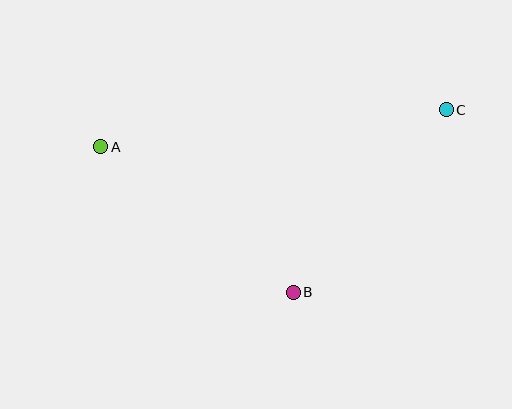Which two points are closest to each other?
Points B and C are closest to each other.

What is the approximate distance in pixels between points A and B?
The distance between A and B is approximately 242 pixels.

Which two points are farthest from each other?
Points A and C are farthest from each other.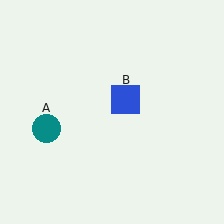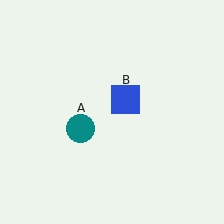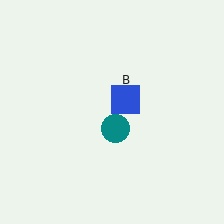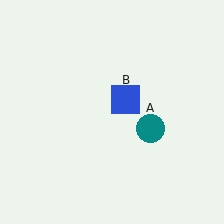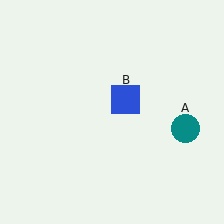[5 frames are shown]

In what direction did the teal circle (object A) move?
The teal circle (object A) moved right.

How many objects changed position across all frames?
1 object changed position: teal circle (object A).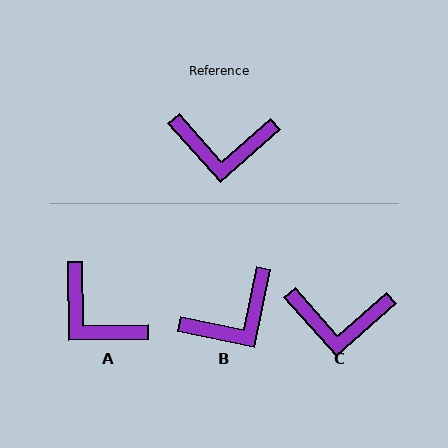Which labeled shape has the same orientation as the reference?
C.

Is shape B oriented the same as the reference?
No, it is off by about 37 degrees.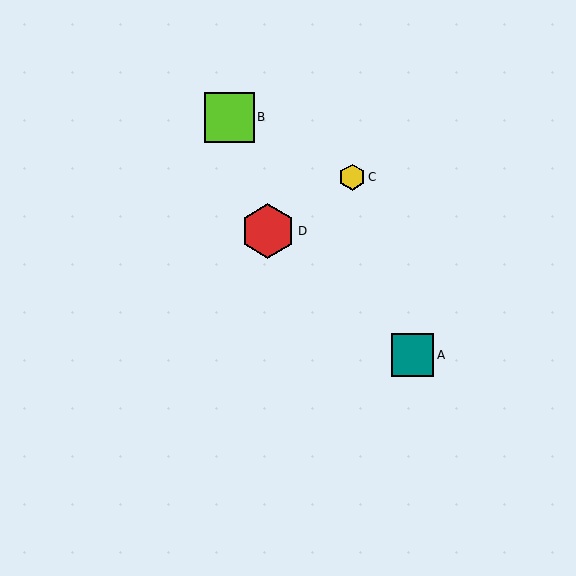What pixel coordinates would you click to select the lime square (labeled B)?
Click at (229, 117) to select the lime square B.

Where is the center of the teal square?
The center of the teal square is at (413, 355).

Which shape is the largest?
The red hexagon (labeled D) is the largest.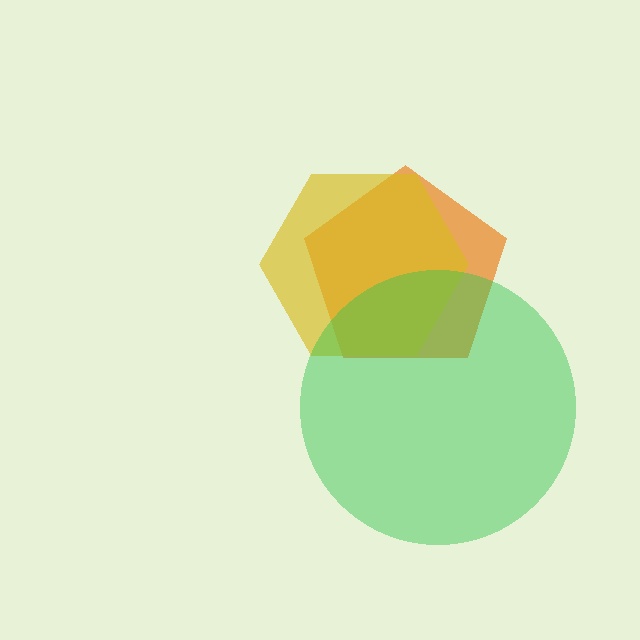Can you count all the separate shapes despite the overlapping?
Yes, there are 3 separate shapes.